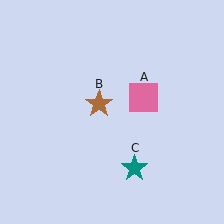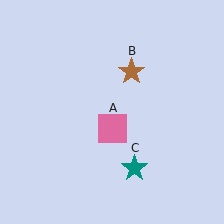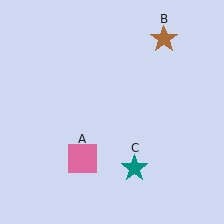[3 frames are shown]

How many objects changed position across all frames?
2 objects changed position: pink square (object A), brown star (object B).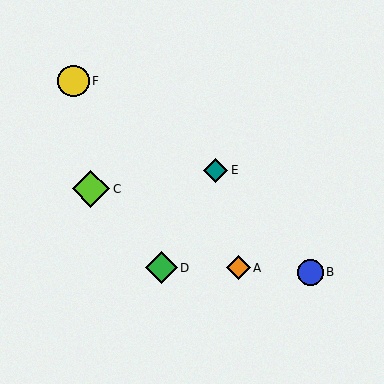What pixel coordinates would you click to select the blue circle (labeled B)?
Click at (310, 272) to select the blue circle B.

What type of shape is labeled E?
Shape E is a teal diamond.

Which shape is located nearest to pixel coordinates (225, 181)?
The teal diamond (labeled E) at (216, 170) is nearest to that location.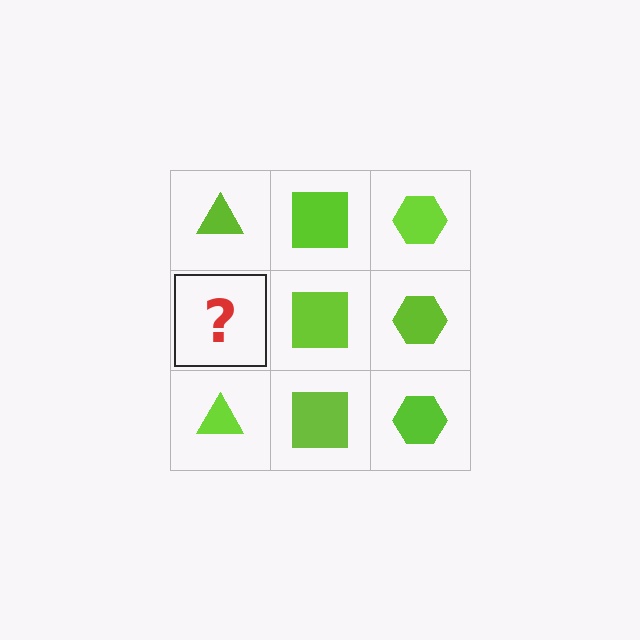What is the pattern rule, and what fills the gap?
The rule is that each column has a consistent shape. The gap should be filled with a lime triangle.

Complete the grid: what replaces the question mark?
The question mark should be replaced with a lime triangle.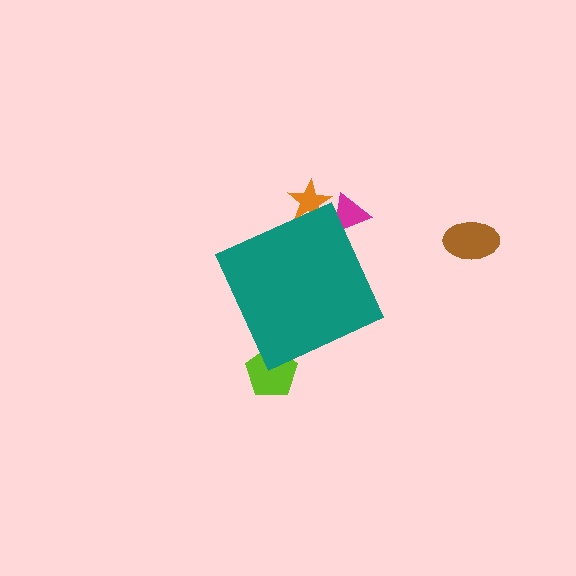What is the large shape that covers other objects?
A teal diamond.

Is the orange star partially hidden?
Yes, the orange star is partially hidden behind the teal diamond.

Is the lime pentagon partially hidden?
Yes, the lime pentagon is partially hidden behind the teal diamond.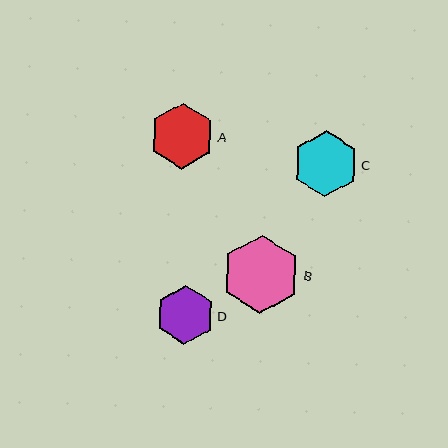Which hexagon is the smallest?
Hexagon D is the smallest with a size of approximately 59 pixels.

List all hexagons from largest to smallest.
From largest to smallest: B, C, A, D.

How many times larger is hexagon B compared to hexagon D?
Hexagon B is approximately 1.3 times the size of hexagon D.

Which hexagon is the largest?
Hexagon B is the largest with a size of approximately 78 pixels.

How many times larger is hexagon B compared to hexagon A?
Hexagon B is approximately 1.2 times the size of hexagon A.